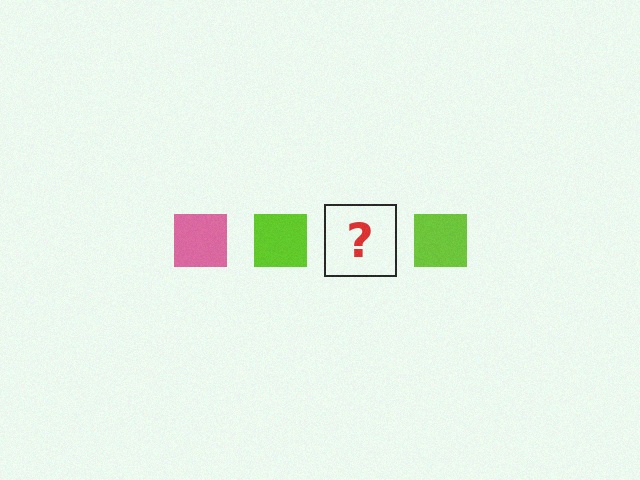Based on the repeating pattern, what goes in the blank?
The blank should be a pink square.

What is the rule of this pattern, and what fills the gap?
The rule is that the pattern cycles through pink, lime squares. The gap should be filled with a pink square.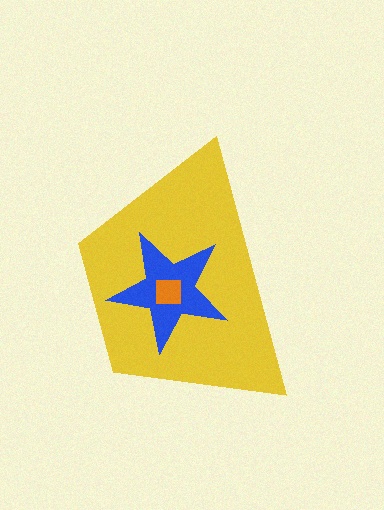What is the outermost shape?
The yellow trapezoid.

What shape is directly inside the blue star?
The orange square.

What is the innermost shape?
The orange square.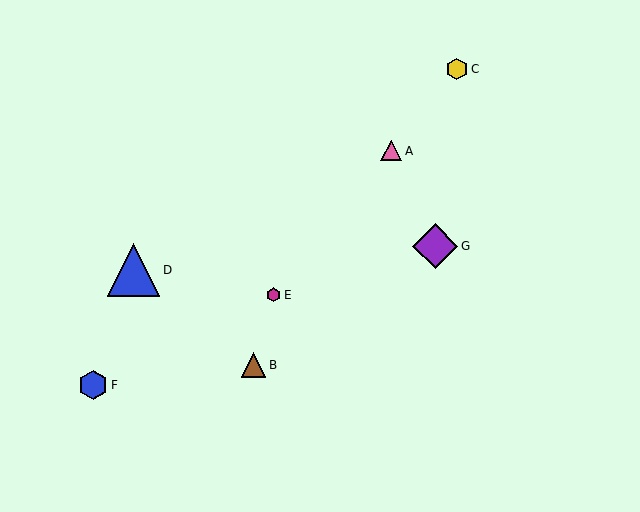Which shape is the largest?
The blue triangle (labeled D) is the largest.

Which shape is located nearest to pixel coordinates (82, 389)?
The blue hexagon (labeled F) at (93, 385) is nearest to that location.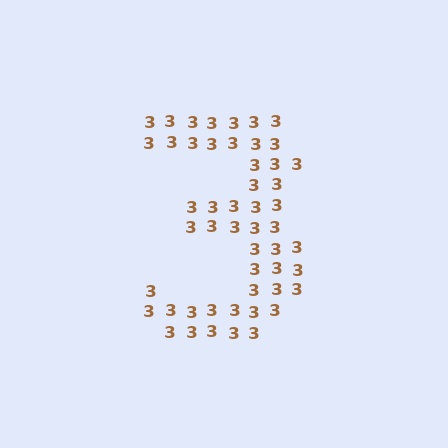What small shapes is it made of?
It is made of small digit 3's.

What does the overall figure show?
The overall figure shows the digit 3.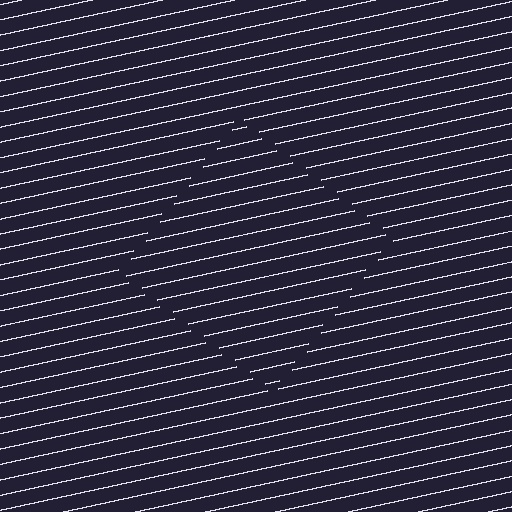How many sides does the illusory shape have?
4 sides — the line-ends trace a square.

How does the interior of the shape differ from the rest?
The interior of the shape contains the same grating, shifted by half a period — the contour is defined by the phase discontinuity where line-ends from the inner and outer gratings abut.